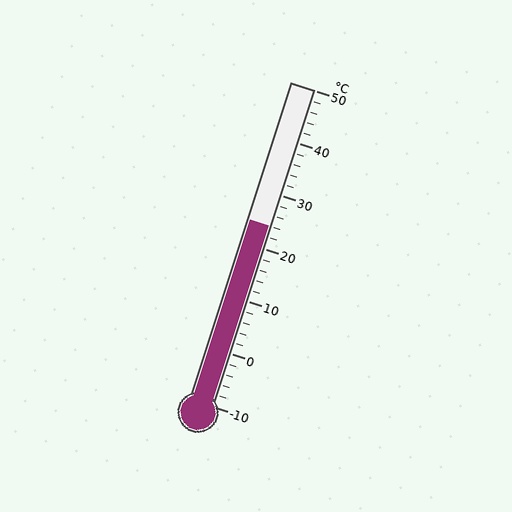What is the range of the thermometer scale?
The thermometer scale ranges from -10°C to 50°C.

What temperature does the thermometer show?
The thermometer shows approximately 24°C.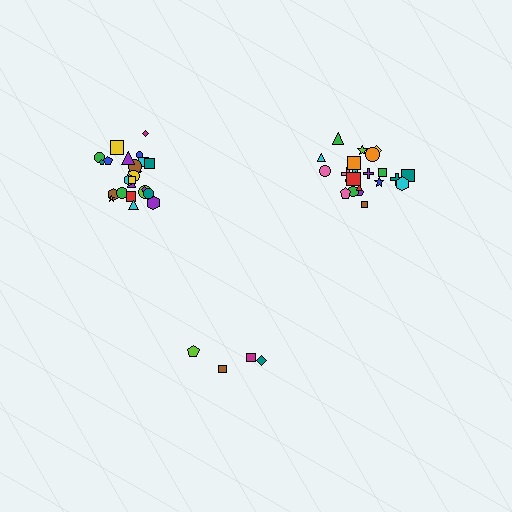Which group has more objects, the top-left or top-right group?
The top-left group.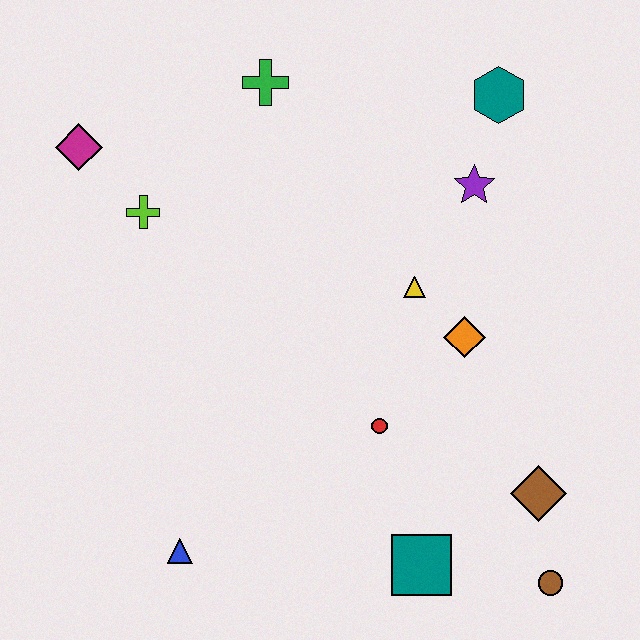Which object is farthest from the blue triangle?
The teal hexagon is farthest from the blue triangle.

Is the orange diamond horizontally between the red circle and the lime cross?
No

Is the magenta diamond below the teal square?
No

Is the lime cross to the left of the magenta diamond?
No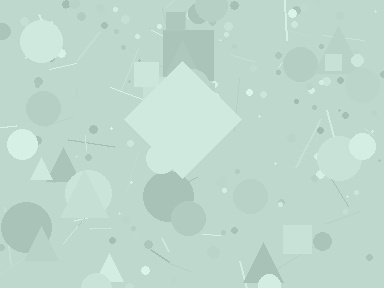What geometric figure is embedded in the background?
A diamond is embedded in the background.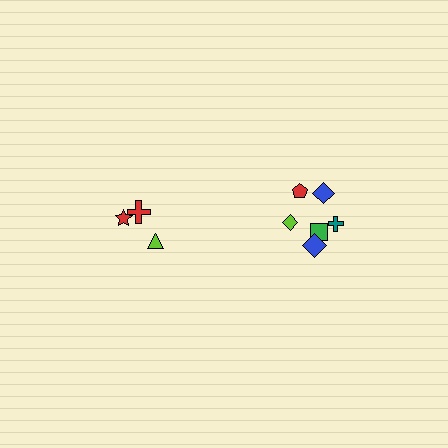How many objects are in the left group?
There are 3 objects.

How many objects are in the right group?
There are 6 objects.